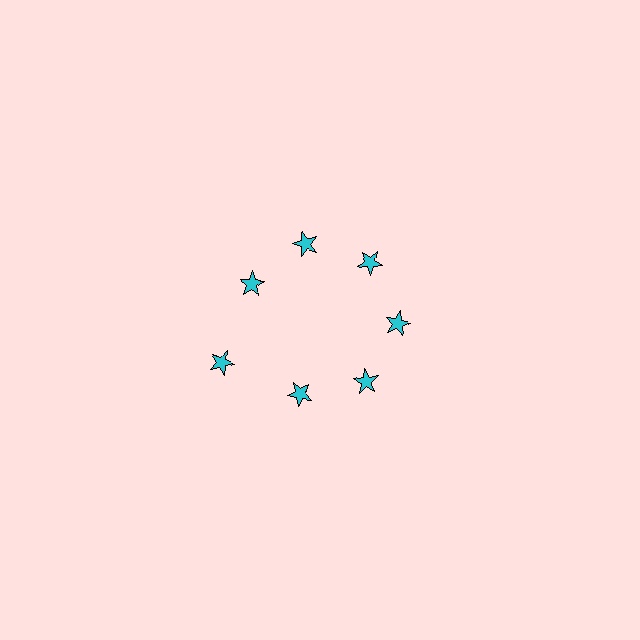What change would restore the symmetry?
The symmetry would be restored by moving it inward, back onto the ring so that all 7 stars sit at equal angles and equal distance from the center.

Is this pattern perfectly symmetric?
No. The 7 cyan stars are arranged in a ring, but one element near the 8 o'clock position is pushed outward from the center, breaking the 7-fold rotational symmetry.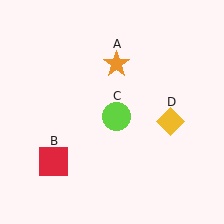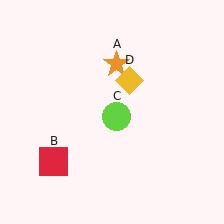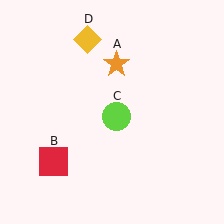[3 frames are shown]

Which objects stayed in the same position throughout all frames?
Orange star (object A) and red square (object B) and lime circle (object C) remained stationary.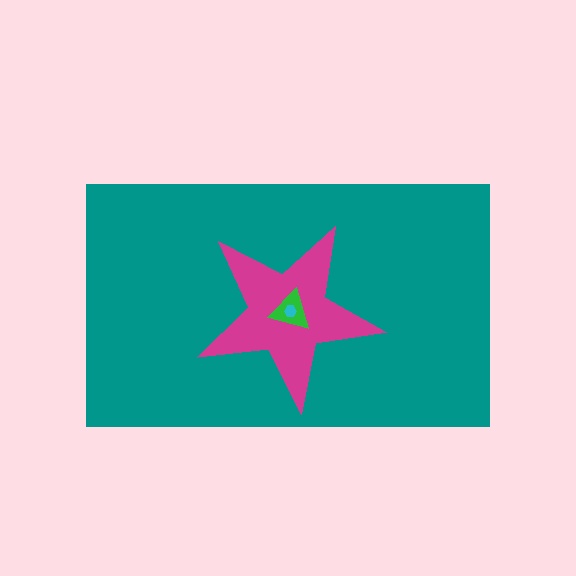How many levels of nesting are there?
4.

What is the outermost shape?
The teal rectangle.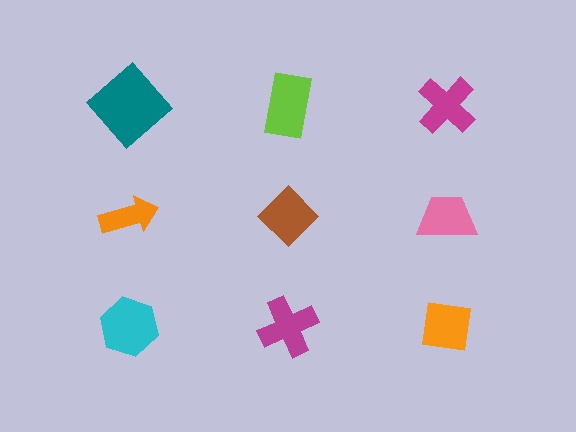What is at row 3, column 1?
A cyan hexagon.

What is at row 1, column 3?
A magenta cross.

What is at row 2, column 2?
A brown diamond.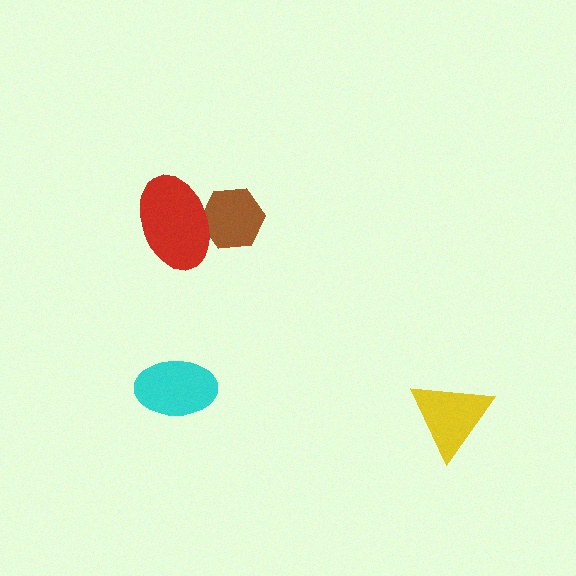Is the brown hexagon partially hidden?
Yes, it is partially covered by another shape.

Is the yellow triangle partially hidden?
No, no other shape covers it.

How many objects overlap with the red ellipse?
1 object overlaps with the red ellipse.